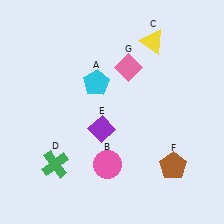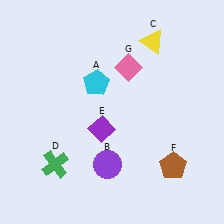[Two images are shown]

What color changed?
The circle (B) changed from pink in Image 1 to purple in Image 2.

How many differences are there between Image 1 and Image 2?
There is 1 difference between the two images.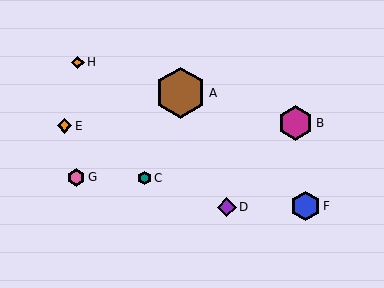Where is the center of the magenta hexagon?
The center of the magenta hexagon is at (296, 123).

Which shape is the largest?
The brown hexagon (labeled A) is the largest.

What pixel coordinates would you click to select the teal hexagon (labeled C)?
Click at (145, 178) to select the teal hexagon C.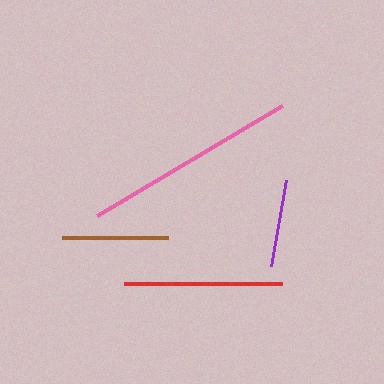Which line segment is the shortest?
The purple line is the shortest at approximately 88 pixels.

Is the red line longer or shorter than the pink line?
The pink line is longer than the red line.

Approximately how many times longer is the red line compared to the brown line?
The red line is approximately 1.5 times the length of the brown line.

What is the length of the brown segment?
The brown segment is approximately 106 pixels long.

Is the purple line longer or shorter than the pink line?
The pink line is longer than the purple line.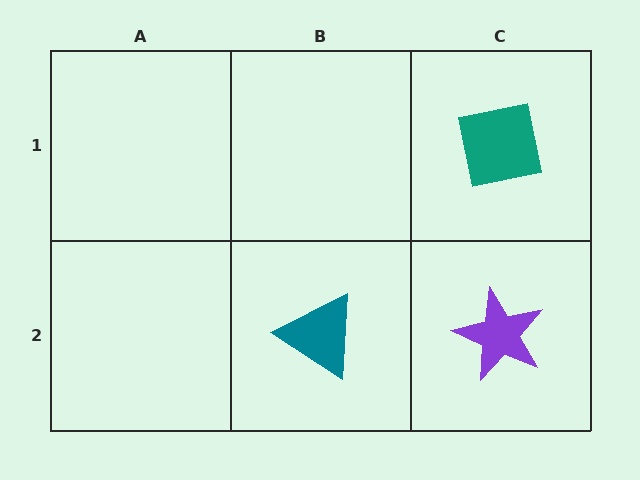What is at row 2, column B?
A teal triangle.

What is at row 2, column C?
A purple star.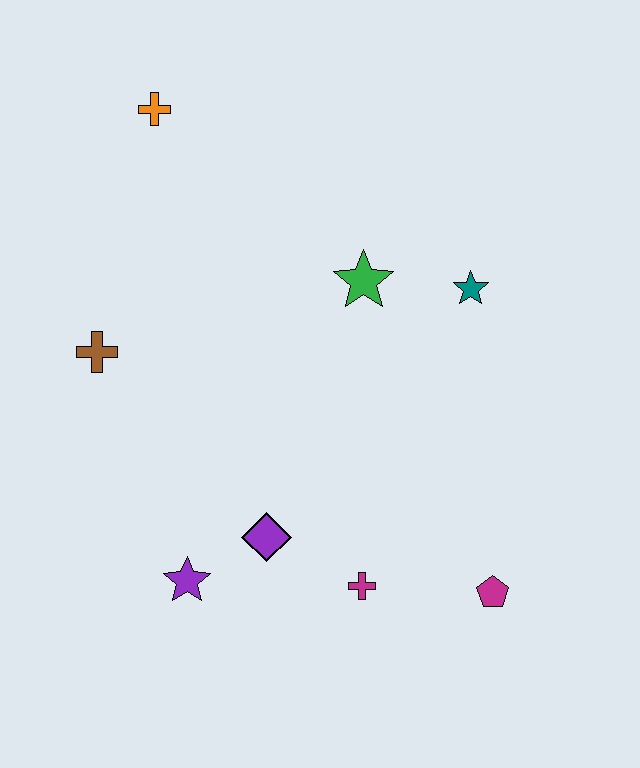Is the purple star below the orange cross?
Yes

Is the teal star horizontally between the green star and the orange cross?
No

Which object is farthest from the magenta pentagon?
The orange cross is farthest from the magenta pentagon.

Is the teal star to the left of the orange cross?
No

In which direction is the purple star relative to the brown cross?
The purple star is below the brown cross.